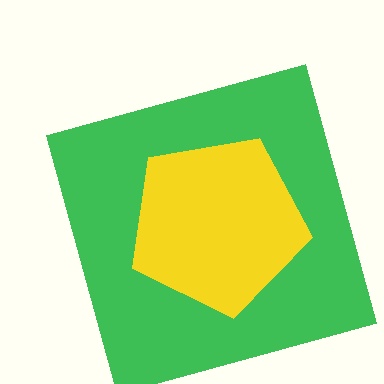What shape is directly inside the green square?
The yellow pentagon.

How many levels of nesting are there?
2.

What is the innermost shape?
The yellow pentagon.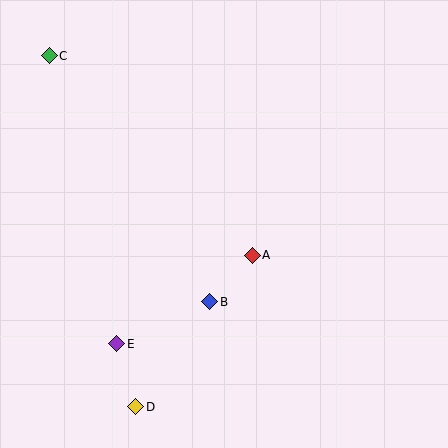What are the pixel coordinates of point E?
Point E is at (117, 344).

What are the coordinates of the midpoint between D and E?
The midpoint between D and E is at (126, 375).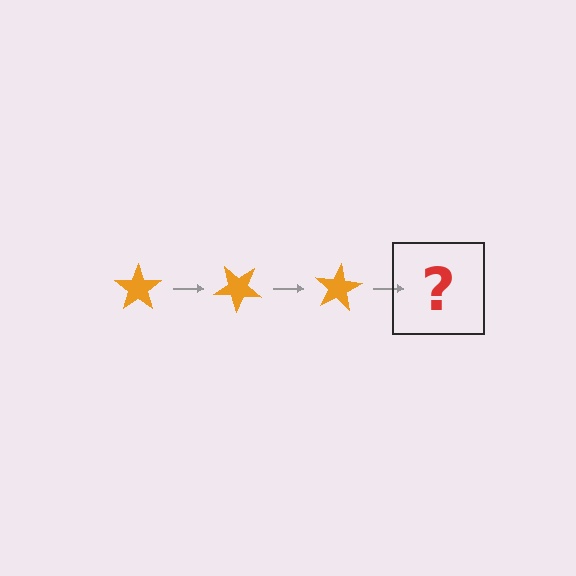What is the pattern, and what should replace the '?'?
The pattern is that the star rotates 40 degrees each step. The '?' should be an orange star rotated 120 degrees.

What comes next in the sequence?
The next element should be an orange star rotated 120 degrees.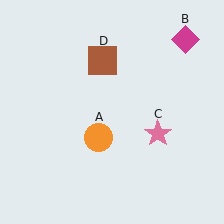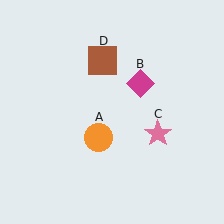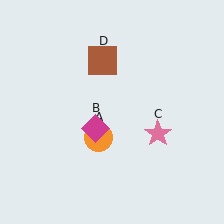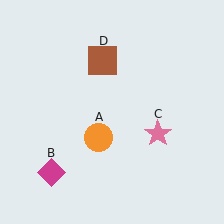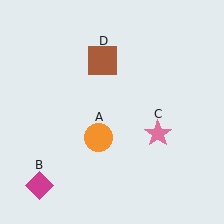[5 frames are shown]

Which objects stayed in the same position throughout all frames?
Orange circle (object A) and pink star (object C) and brown square (object D) remained stationary.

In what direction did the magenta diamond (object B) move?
The magenta diamond (object B) moved down and to the left.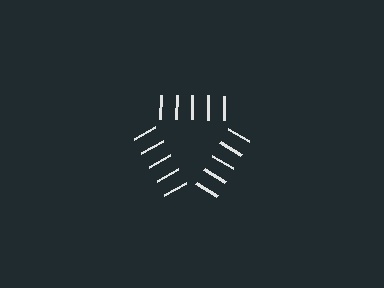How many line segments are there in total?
15 — 5 along each of the 3 edges.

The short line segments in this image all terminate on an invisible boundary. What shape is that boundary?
An illusory triangle — the line segments terminate on its edges but no continuous stroke is drawn.